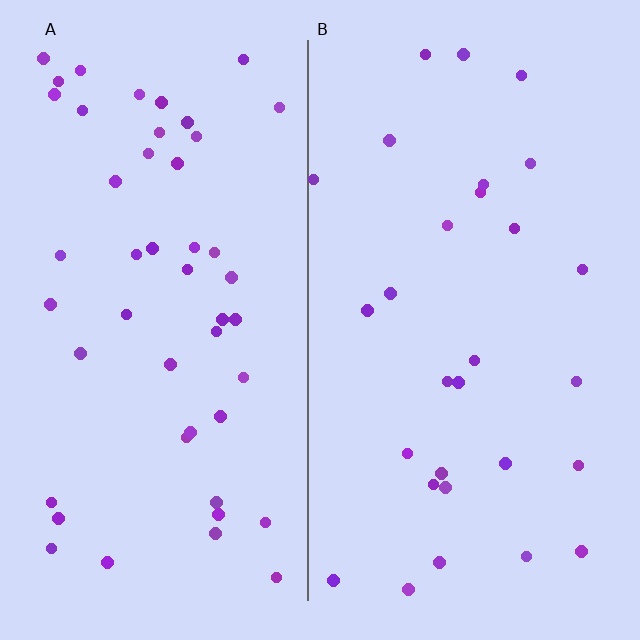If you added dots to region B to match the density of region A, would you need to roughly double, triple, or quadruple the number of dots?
Approximately double.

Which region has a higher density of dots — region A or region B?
A (the left).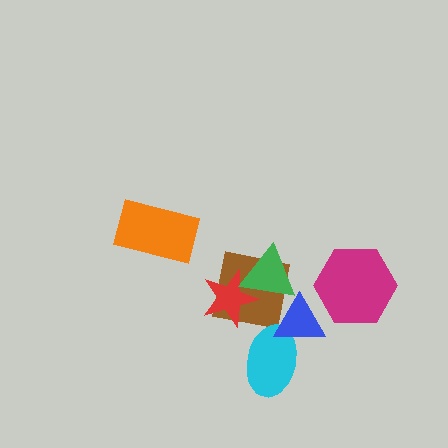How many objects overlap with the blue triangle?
2 objects overlap with the blue triangle.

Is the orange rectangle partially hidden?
No, no other shape covers it.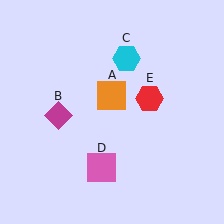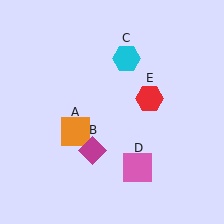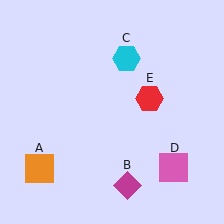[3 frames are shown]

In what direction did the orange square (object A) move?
The orange square (object A) moved down and to the left.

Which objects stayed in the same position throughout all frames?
Cyan hexagon (object C) and red hexagon (object E) remained stationary.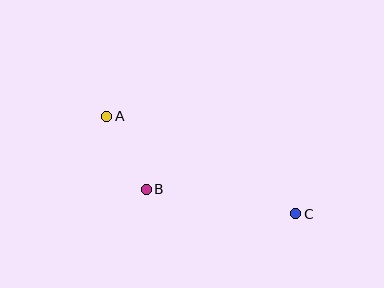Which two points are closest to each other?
Points A and B are closest to each other.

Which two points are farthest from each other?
Points A and C are farthest from each other.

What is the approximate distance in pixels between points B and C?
The distance between B and C is approximately 152 pixels.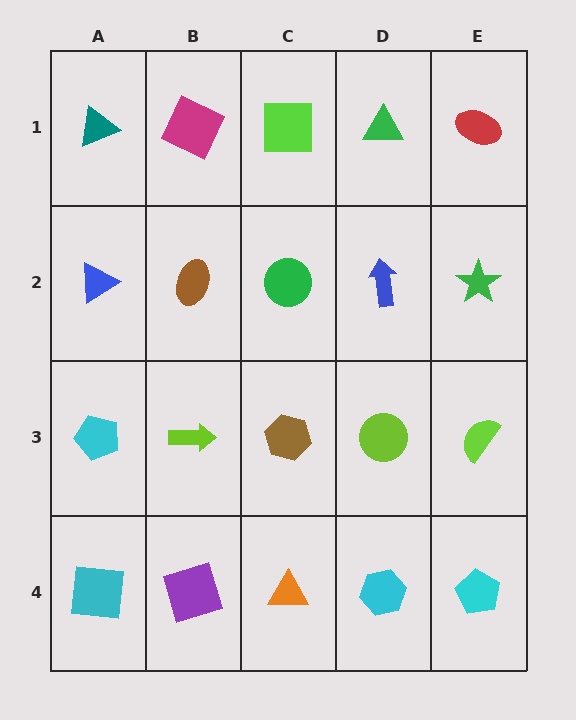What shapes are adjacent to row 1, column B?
A brown ellipse (row 2, column B), a teal triangle (row 1, column A), a lime square (row 1, column C).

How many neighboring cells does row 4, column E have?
2.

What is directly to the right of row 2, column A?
A brown ellipse.